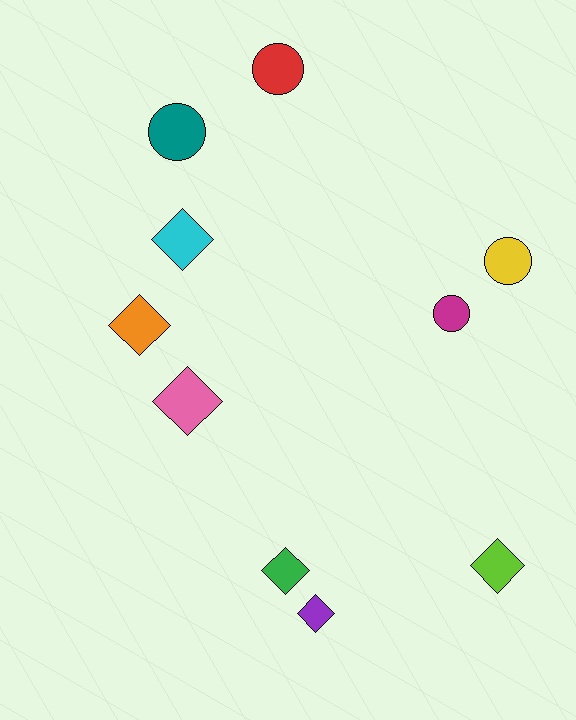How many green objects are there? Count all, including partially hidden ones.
There is 1 green object.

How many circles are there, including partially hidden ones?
There are 4 circles.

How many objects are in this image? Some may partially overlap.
There are 10 objects.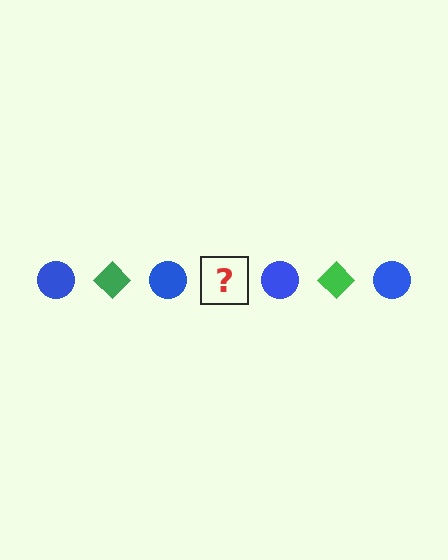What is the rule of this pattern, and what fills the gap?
The rule is that the pattern alternates between blue circle and green diamond. The gap should be filled with a green diamond.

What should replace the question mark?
The question mark should be replaced with a green diamond.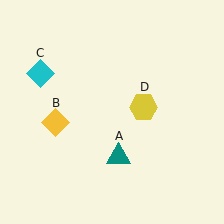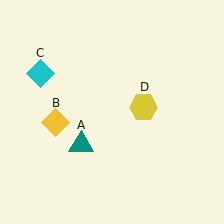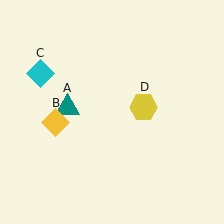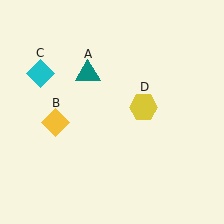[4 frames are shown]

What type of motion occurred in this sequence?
The teal triangle (object A) rotated clockwise around the center of the scene.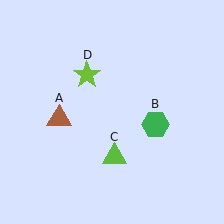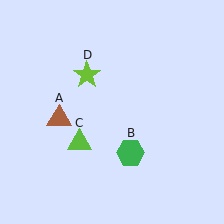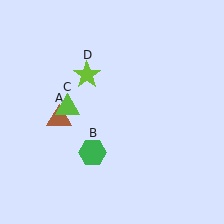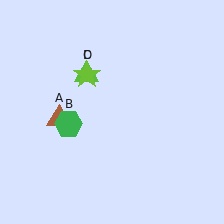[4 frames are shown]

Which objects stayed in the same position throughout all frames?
Brown triangle (object A) and lime star (object D) remained stationary.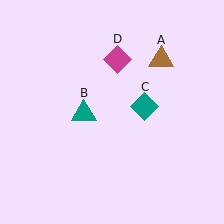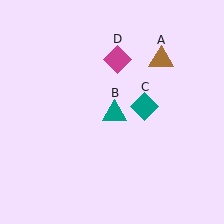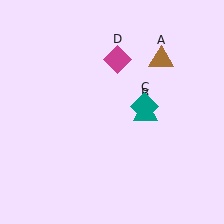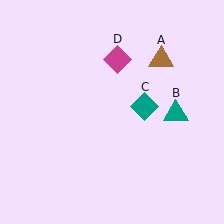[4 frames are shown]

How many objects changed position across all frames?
1 object changed position: teal triangle (object B).